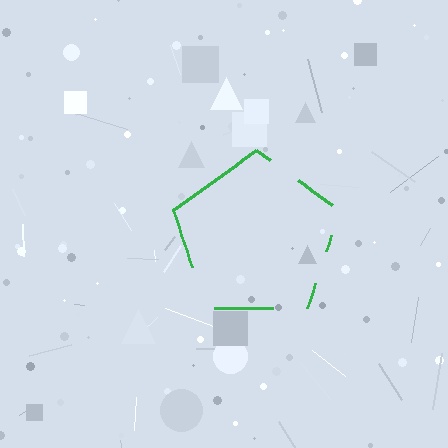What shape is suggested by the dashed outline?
The dashed outline suggests a pentagon.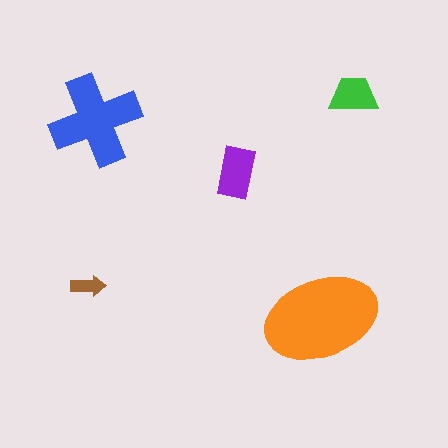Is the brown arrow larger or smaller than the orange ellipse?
Smaller.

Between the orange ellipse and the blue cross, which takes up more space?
The orange ellipse.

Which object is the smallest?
The brown arrow.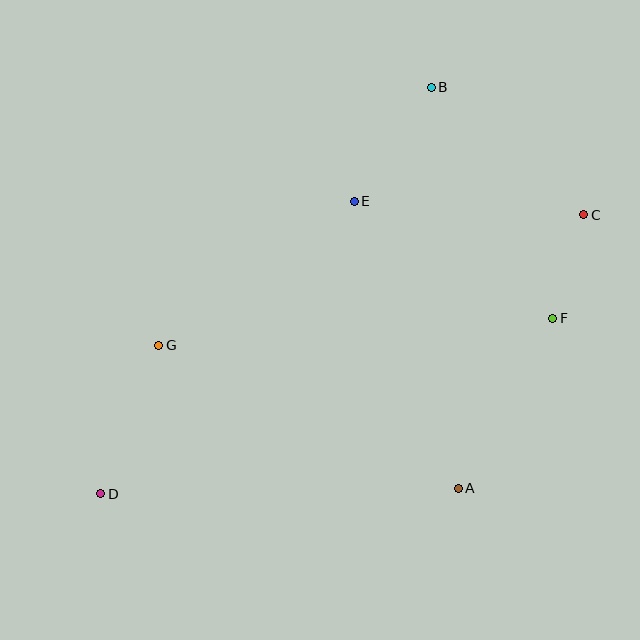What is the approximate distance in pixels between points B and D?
The distance between B and D is approximately 524 pixels.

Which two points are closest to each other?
Points C and F are closest to each other.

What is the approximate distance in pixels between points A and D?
The distance between A and D is approximately 357 pixels.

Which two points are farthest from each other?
Points C and D are farthest from each other.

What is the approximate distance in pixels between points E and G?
The distance between E and G is approximately 243 pixels.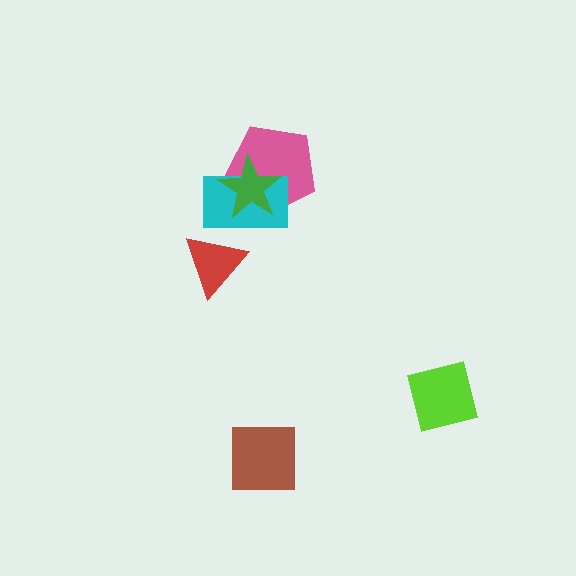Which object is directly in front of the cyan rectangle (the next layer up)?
The green star is directly in front of the cyan rectangle.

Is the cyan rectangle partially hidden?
Yes, it is partially covered by another shape.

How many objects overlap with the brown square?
0 objects overlap with the brown square.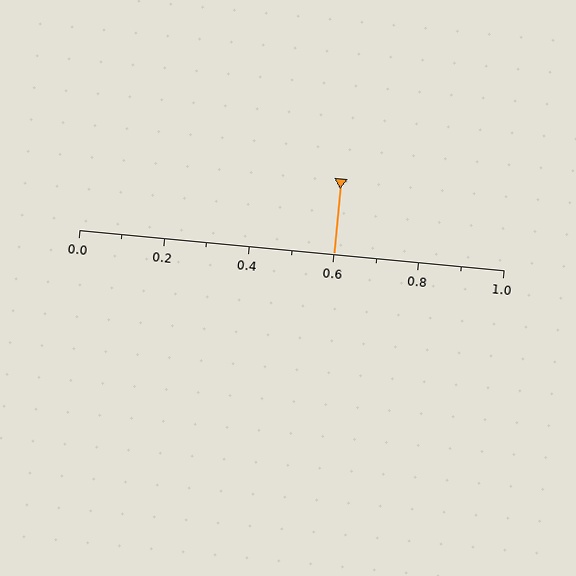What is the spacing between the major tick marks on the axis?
The major ticks are spaced 0.2 apart.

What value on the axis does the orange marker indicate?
The marker indicates approximately 0.6.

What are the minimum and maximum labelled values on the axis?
The axis runs from 0.0 to 1.0.